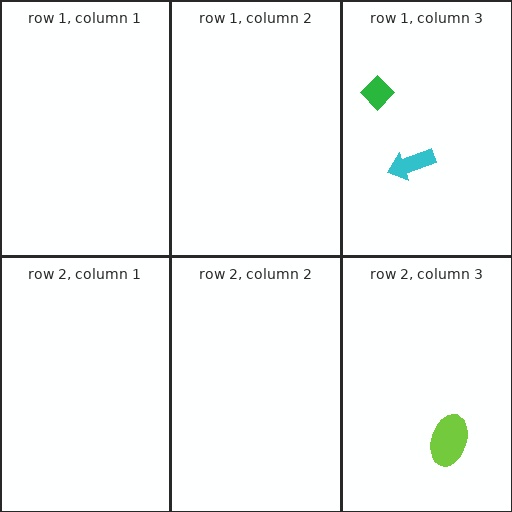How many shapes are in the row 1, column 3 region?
2.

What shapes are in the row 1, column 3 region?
The cyan arrow, the green diamond.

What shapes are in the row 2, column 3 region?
The lime ellipse.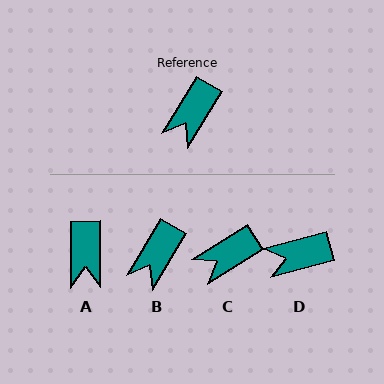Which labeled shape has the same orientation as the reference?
B.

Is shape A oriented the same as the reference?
No, it is off by about 31 degrees.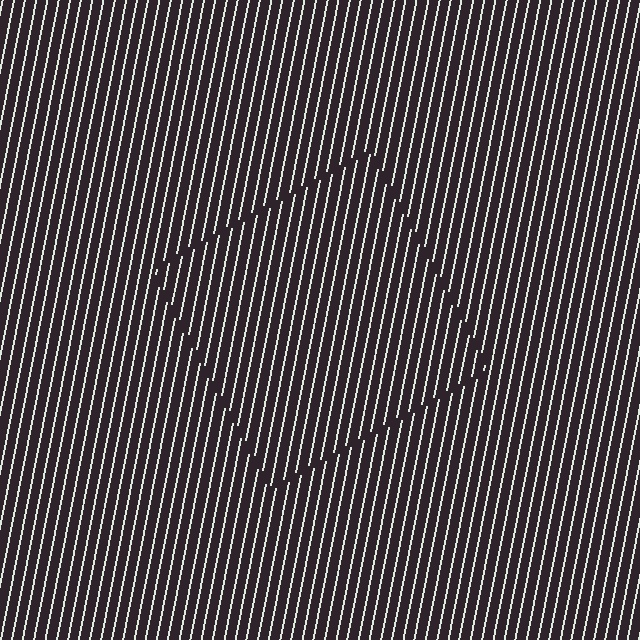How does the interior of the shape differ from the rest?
The interior of the shape contains the same grating, shifted by half a period — the contour is defined by the phase discontinuity where line-ends from the inner and outer gratings abut.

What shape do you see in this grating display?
An illusory square. The interior of the shape contains the same grating, shifted by half a period — the contour is defined by the phase discontinuity where line-ends from the inner and outer gratings abut.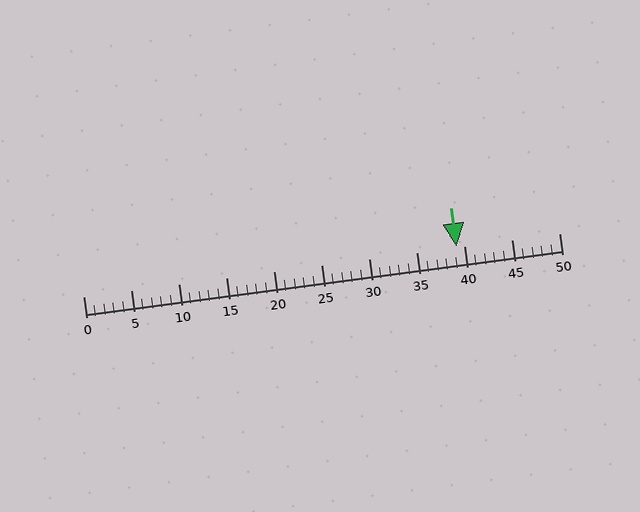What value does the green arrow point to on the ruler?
The green arrow points to approximately 39.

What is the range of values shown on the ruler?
The ruler shows values from 0 to 50.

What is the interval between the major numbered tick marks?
The major tick marks are spaced 5 units apart.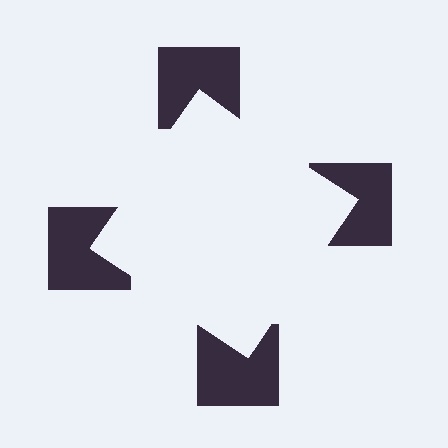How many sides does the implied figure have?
4 sides.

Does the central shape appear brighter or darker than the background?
It typically appears slightly brighter than the background, even though no actual brightness change is drawn.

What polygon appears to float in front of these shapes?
An illusory square — its edges are inferred from the aligned wedge cuts in the notched squares, not physically drawn.